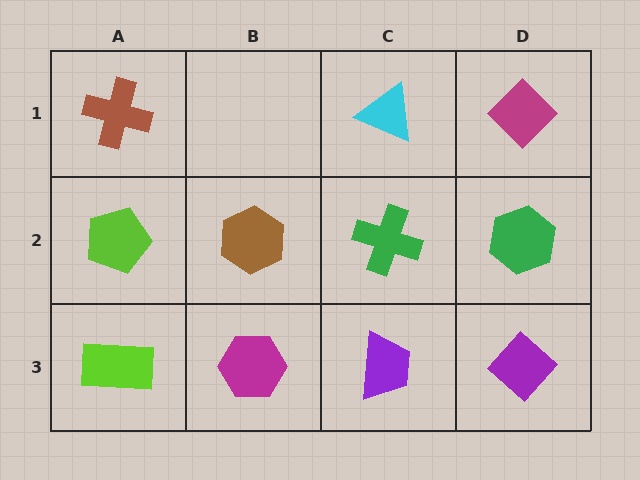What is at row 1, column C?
A cyan triangle.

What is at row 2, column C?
A green cross.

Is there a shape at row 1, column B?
No, that cell is empty.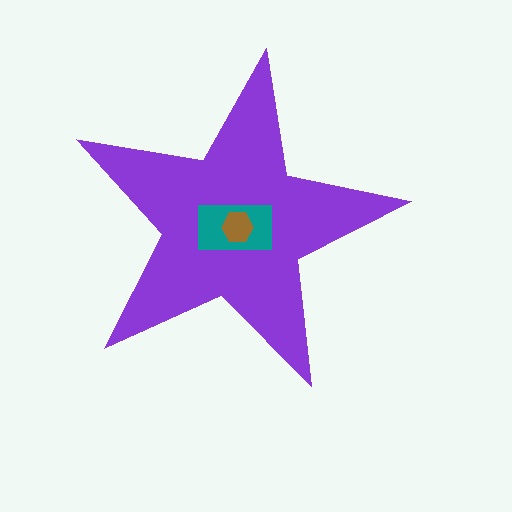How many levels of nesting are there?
3.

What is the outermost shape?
The purple star.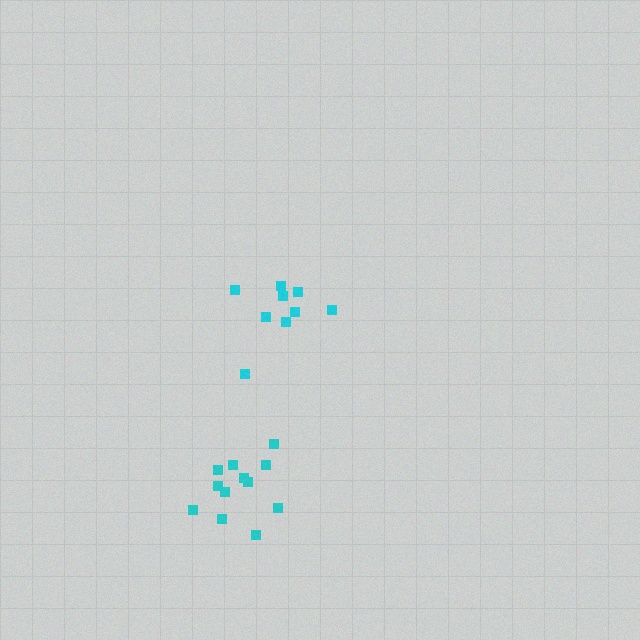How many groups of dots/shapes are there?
There are 2 groups.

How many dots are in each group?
Group 1: 12 dots, Group 2: 9 dots (21 total).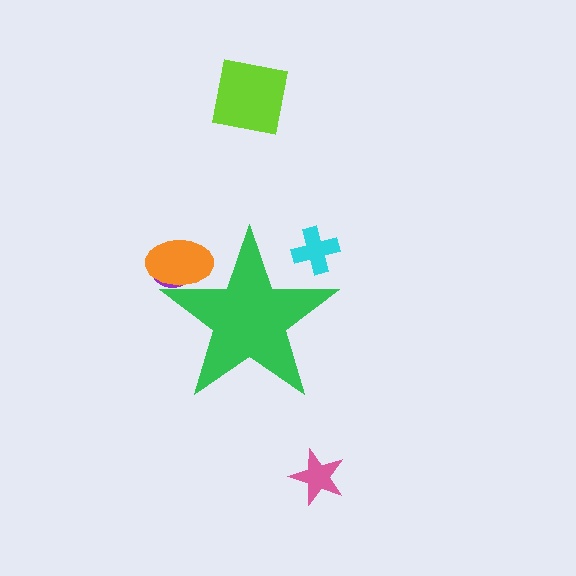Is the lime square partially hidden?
No, the lime square is fully visible.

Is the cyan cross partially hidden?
Yes, the cyan cross is partially hidden behind the green star.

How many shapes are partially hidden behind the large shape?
3 shapes are partially hidden.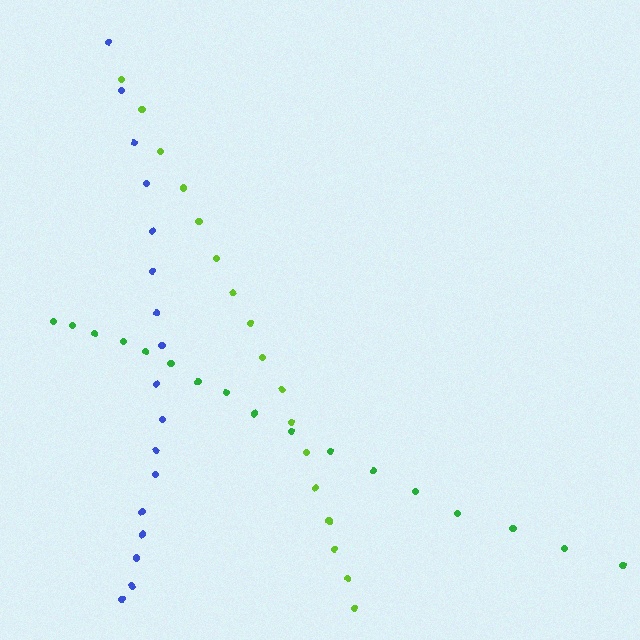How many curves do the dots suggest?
There are 3 distinct paths.